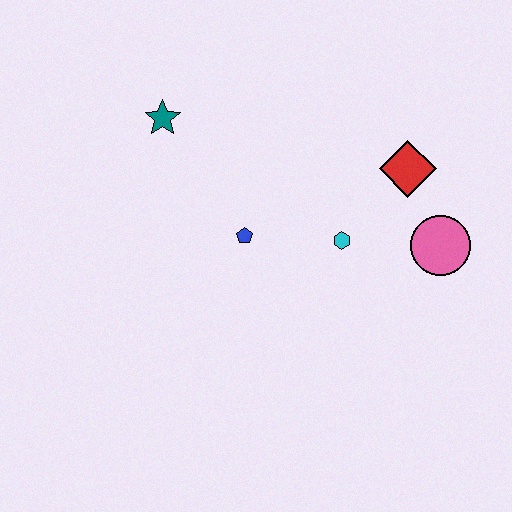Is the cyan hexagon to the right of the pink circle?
No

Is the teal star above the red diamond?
Yes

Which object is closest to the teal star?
The blue pentagon is closest to the teal star.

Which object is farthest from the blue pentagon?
The pink circle is farthest from the blue pentagon.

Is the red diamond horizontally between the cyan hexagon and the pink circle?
Yes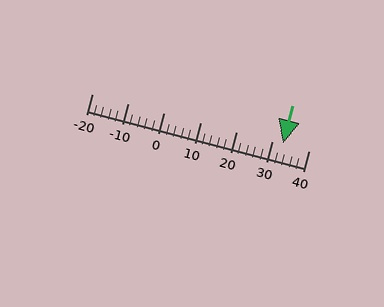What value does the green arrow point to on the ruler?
The green arrow points to approximately 33.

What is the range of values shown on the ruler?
The ruler shows values from -20 to 40.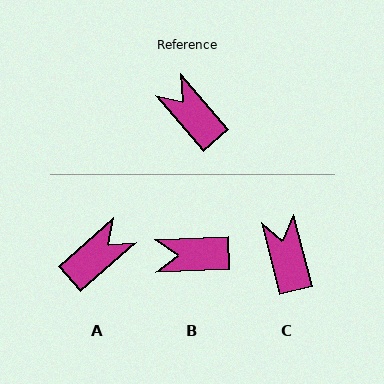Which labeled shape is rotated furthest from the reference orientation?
A, about 89 degrees away.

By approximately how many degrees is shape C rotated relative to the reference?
Approximately 26 degrees clockwise.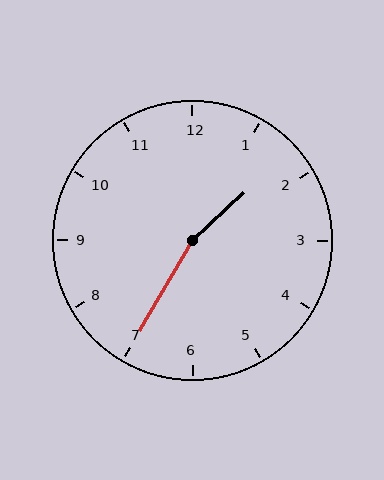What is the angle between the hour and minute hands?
Approximately 162 degrees.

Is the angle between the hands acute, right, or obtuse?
It is obtuse.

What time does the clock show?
1:35.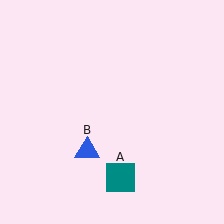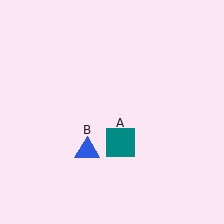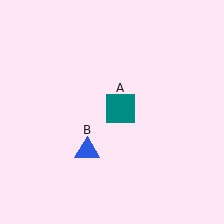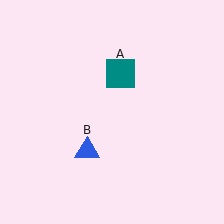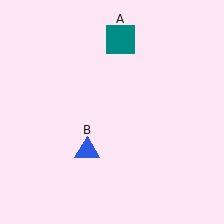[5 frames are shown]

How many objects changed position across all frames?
1 object changed position: teal square (object A).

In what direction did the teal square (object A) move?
The teal square (object A) moved up.